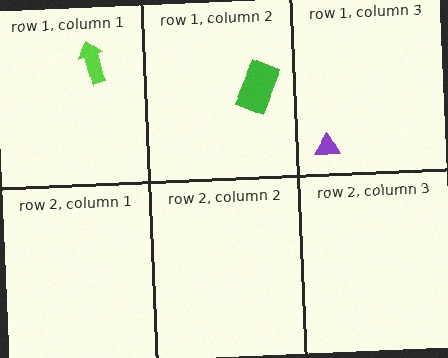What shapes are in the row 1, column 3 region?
The purple triangle.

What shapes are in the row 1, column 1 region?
The lime arrow.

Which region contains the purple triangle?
The row 1, column 3 region.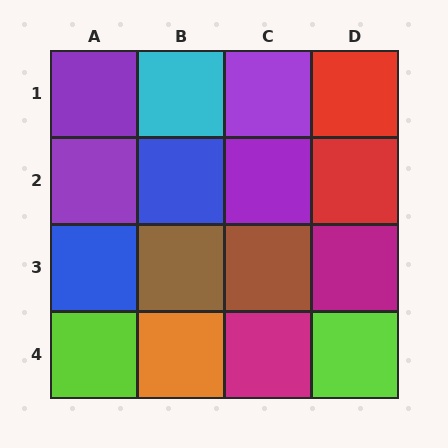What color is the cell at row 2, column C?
Purple.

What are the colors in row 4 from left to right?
Lime, orange, magenta, lime.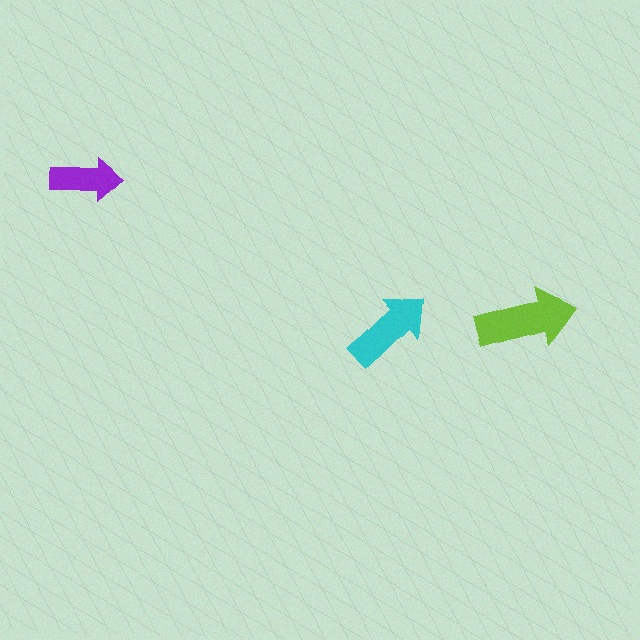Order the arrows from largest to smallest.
the lime one, the cyan one, the purple one.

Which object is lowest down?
The cyan arrow is bottommost.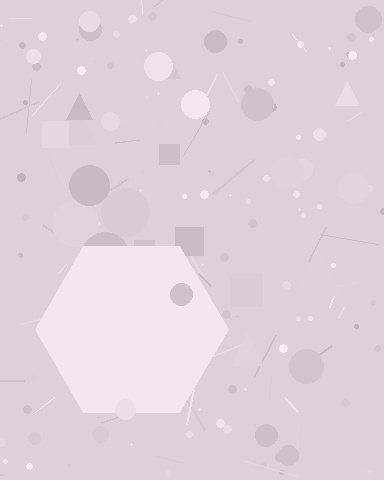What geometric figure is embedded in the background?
A hexagon is embedded in the background.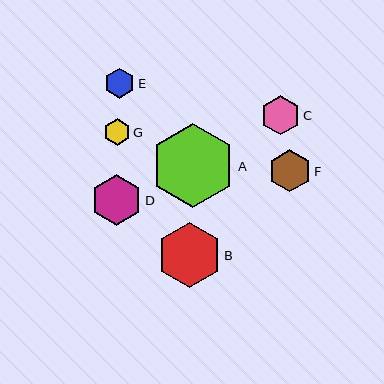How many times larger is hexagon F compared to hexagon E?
Hexagon F is approximately 1.4 times the size of hexagon E.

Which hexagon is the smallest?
Hexagon G is the smallest with a size of approximately 26 pixels.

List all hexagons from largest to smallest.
From largest to smallest: A, B, D, F, C, E, G.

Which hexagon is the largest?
Hexagon A is the largest with a size of approximately 84 pixels.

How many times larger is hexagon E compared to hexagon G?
Hexagon E is approximately 1.1 times the size of hexagon G.